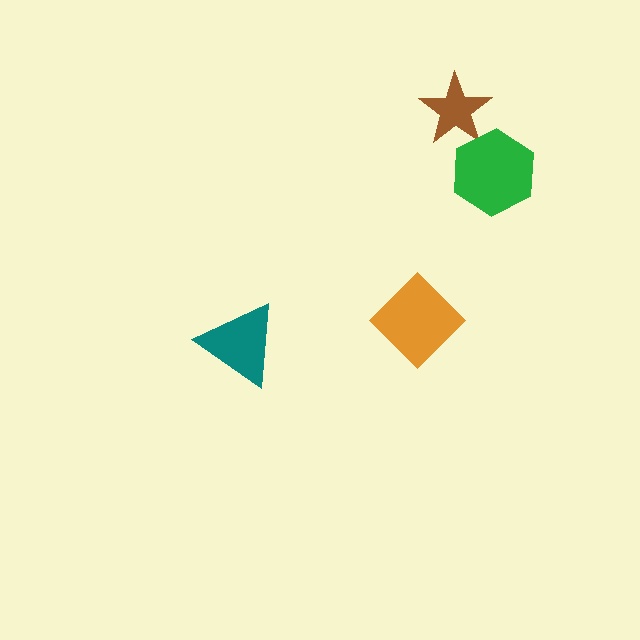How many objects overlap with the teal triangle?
0 objects overlap with the teal triangle.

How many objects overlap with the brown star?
1 object overlaps with the brown star.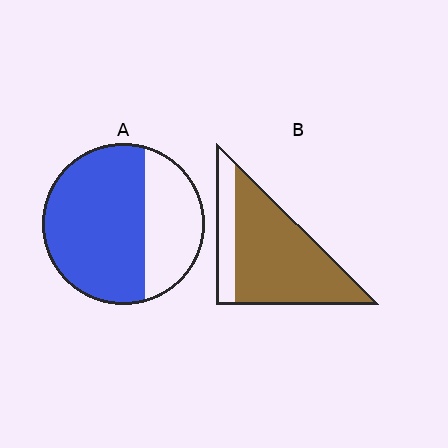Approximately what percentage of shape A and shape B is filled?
A is approximately 65% and B is approximately 80%.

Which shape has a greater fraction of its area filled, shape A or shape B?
Shape B.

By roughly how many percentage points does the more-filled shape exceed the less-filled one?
By roughly 10 percentage points (B over A).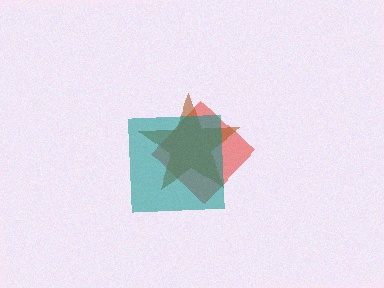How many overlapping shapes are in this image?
There are 3 overlapping shapes in the image.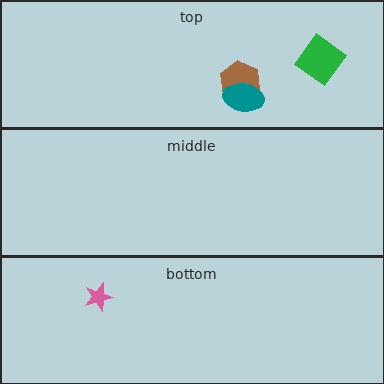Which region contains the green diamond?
The top region.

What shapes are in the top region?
The green diamond, the brown hexagon, the teal ellipse.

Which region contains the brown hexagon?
The top region.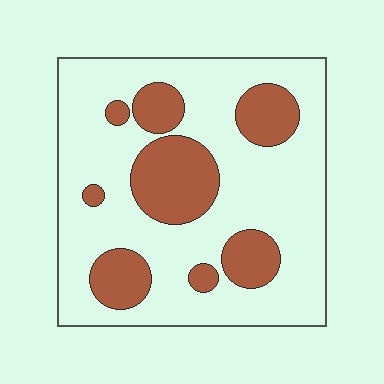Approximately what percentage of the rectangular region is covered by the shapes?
Approximately 25%.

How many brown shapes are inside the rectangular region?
8.